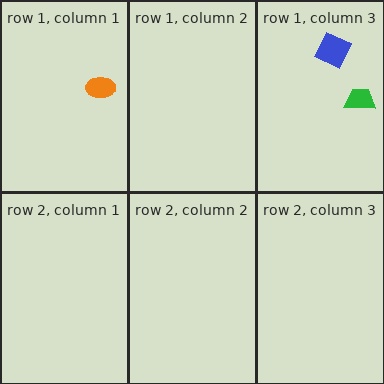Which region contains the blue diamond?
The row 1, column 3 region.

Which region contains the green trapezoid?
The row 1, column 3 region.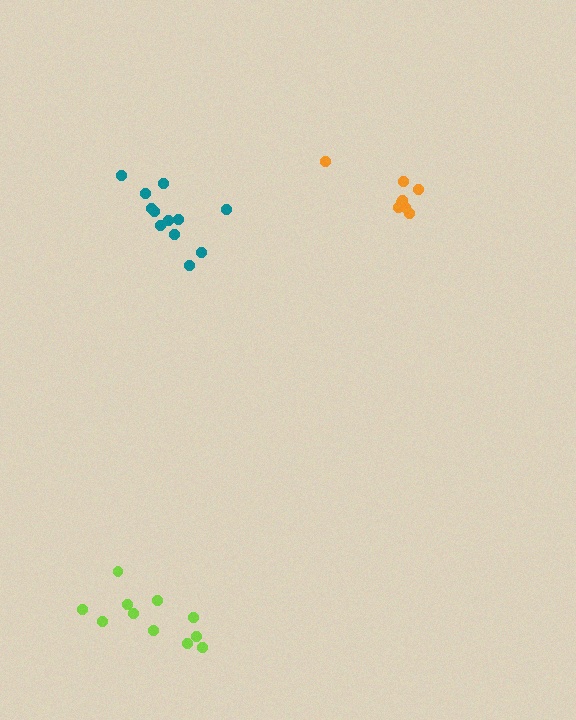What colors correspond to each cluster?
The clusters are colored: teal, lime, orange.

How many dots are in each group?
Group 1: 12 dots, Group 2: 11 dots, Group 3: 8 dots (31 total).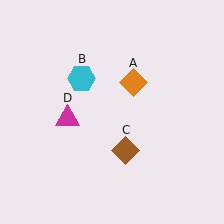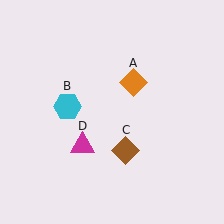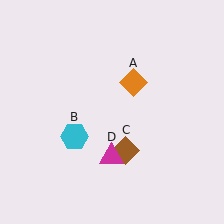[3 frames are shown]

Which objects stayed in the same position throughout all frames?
Orange diamond (object A) and brown diamond (object C) remained stationary.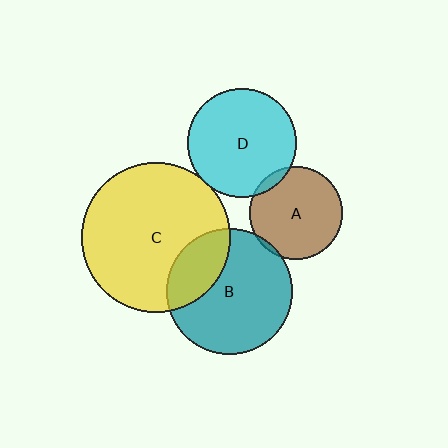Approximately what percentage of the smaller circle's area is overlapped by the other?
Approximately 5%.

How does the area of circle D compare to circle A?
Approximately 1.4 times.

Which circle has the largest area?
Circle C (yellow).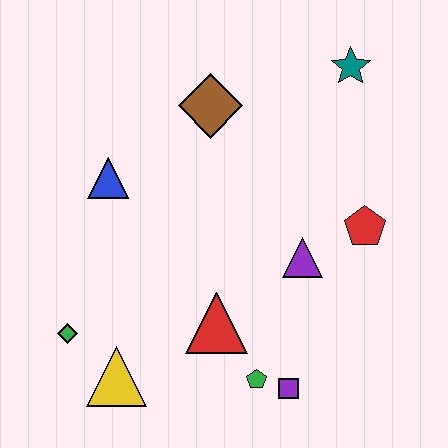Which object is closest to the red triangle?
The green pentagon is closest to the red triangle.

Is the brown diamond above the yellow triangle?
Yes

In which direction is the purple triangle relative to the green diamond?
The purple triangle is to the right of the green diamond.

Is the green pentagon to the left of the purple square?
Yes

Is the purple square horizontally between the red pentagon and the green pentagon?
Yes